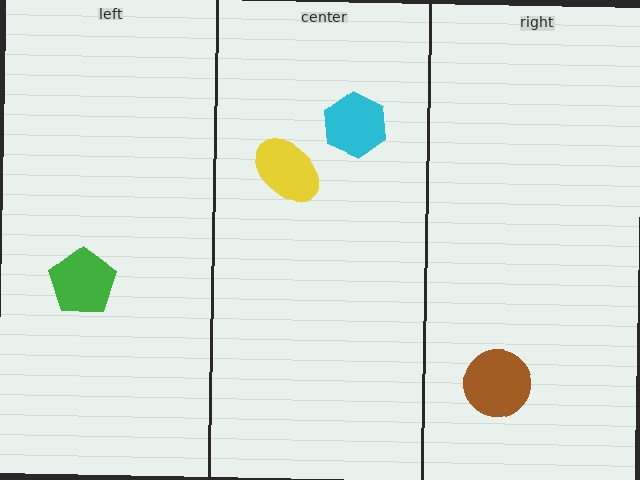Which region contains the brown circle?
The right region.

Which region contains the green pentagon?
The left region.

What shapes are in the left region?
The green pentagon.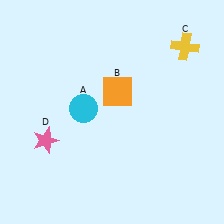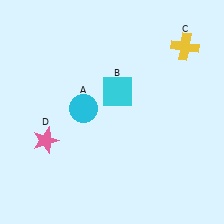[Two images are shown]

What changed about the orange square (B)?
In Image 1, B is orange. In Image 2, it changed to cyan.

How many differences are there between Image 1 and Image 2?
There is 1 difference between the two images.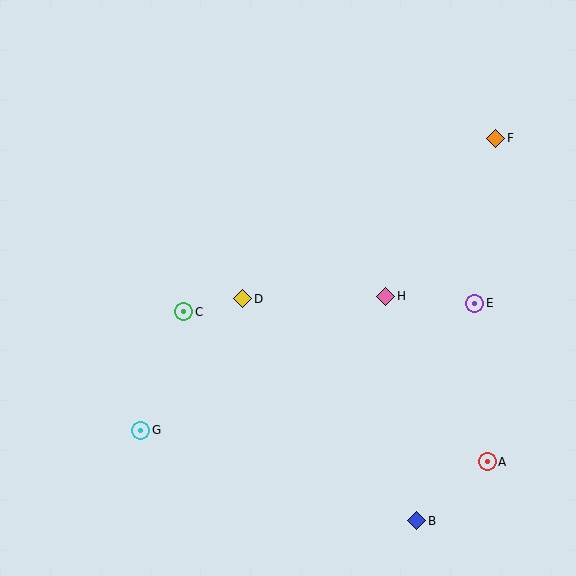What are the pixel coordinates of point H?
Point H is at (386, 296).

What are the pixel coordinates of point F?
Point F is at (496, 138).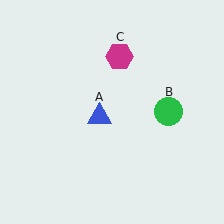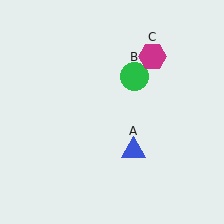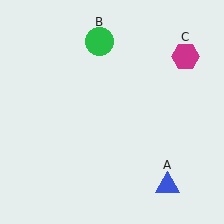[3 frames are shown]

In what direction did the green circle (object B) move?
The green circle (object B) moved up and to the left.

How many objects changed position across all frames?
3 objects changed position: blue triangle (object A), green circle (object B), magenta hexagon (object C).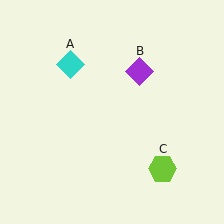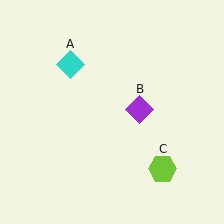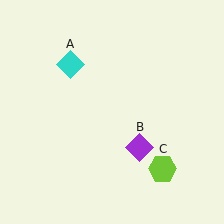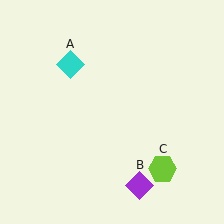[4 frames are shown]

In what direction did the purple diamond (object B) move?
The purple diamond (object B) moved down.